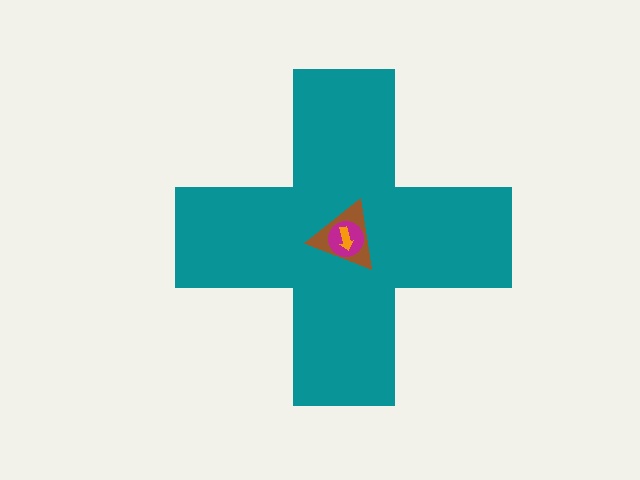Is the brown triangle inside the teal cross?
Yes.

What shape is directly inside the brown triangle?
The magenta circle.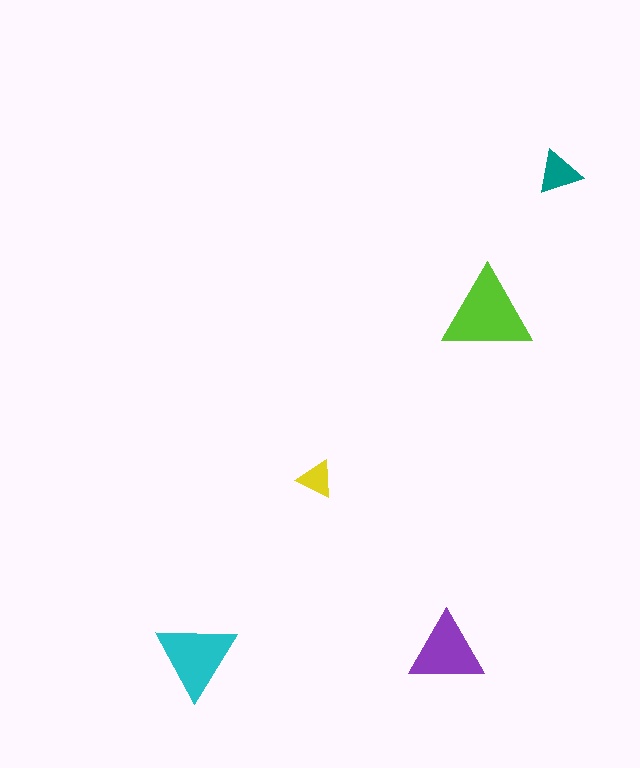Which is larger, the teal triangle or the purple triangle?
The purple one.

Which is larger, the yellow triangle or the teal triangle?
The teal one.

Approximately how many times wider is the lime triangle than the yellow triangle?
About 2.5 times wider.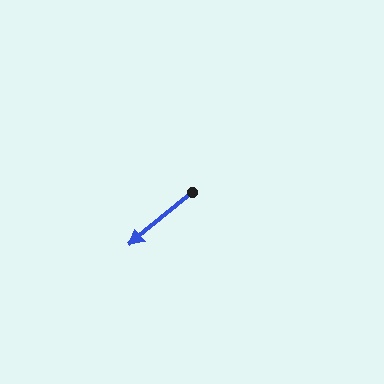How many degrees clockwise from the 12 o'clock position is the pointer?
Approximately 230 degrees.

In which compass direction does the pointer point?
Southwest.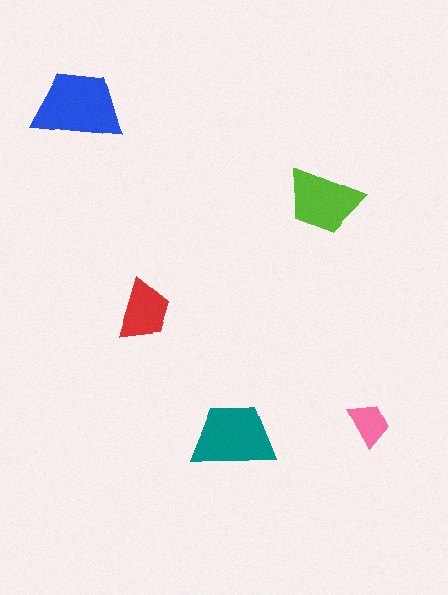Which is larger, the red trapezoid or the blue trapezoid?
The blue one.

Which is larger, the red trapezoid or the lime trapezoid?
The lime one.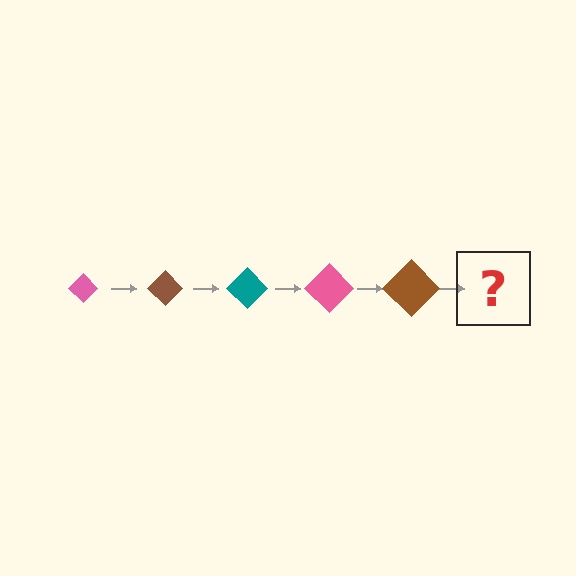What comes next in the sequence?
The next element should be a teal diamond, larger than the previous one.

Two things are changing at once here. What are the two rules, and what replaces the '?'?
The two rules are that the diamond grows larger each step and the color cycles through pink, brown, and teal. The '?' should be a teal diamond, larger than the previous one.